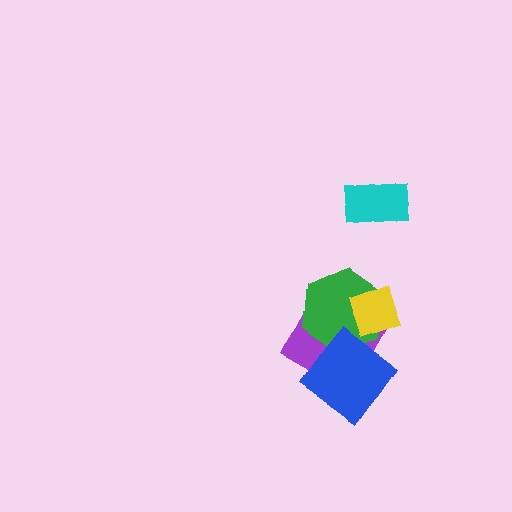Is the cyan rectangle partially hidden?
No, no other shape covers it.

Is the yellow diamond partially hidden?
Yes, it is partially covered by another shape.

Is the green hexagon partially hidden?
Yes, it is partially covered by another shape.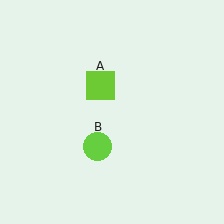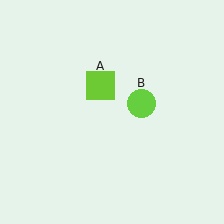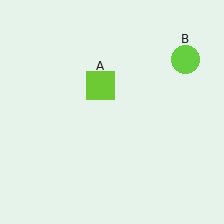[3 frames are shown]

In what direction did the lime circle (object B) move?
The lime circle (object B) moved up and to the right.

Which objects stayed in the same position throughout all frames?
Lime square (object A) remained stationary.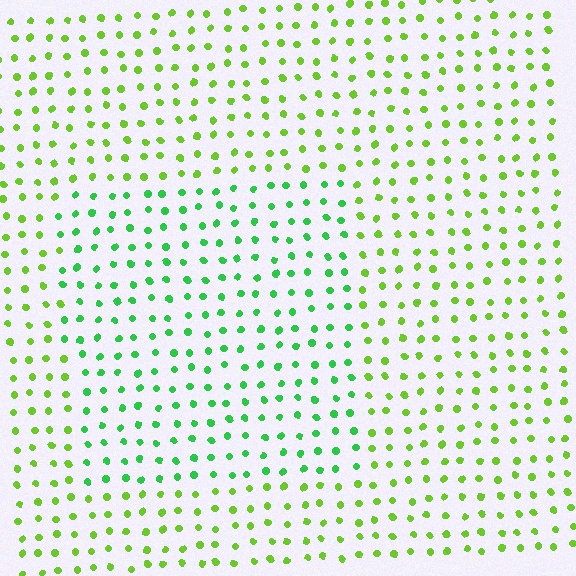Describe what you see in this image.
The image is filled with small lime elements in a uniform arrangement. A rectangle-shaped region is visible where the elements are tinted to a slightly different hue, forming a subtle color boundary.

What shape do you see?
I see a rectangle.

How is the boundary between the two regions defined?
The boundary is defined purely by a slight shift in hue (about 35 degrees). Spacing, size, and orientation are identical on both sides.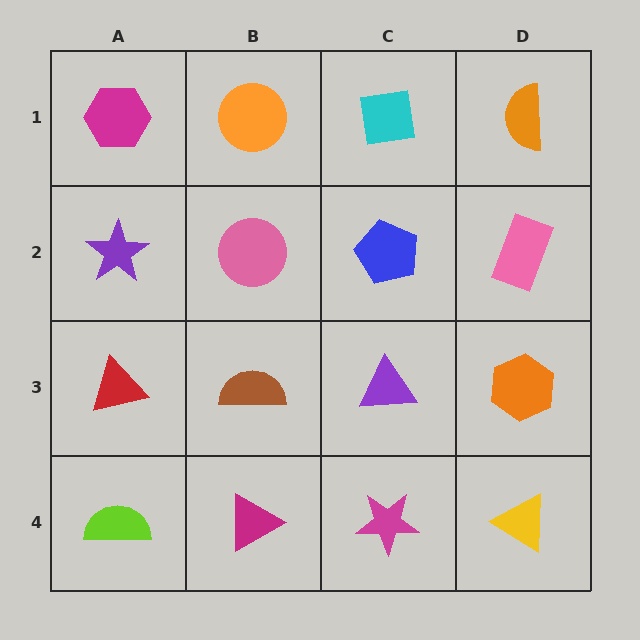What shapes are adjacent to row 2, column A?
A magenta hexagon (row 1, column A), a red triangle (row 3, column A), a pink circle (row 2, column B).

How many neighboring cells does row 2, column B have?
4.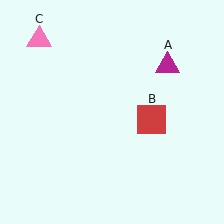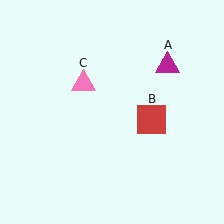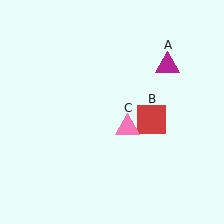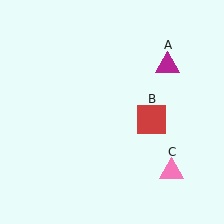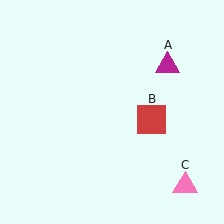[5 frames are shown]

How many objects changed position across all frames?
1 object changed position: pink triangle (object C).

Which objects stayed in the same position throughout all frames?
Magenta triangle (object A) and red square (object B) remained stationary.